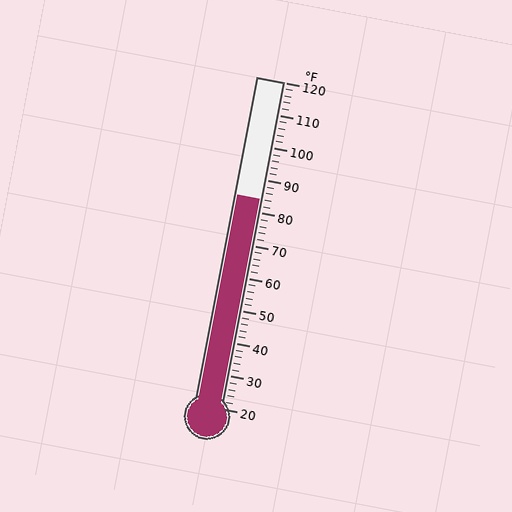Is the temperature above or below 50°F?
The temperature is above 50°F.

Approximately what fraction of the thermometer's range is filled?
The thermometer is filled to approximately 65% of its range.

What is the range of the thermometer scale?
The thermometer scale ranges from 20°F to 120°F.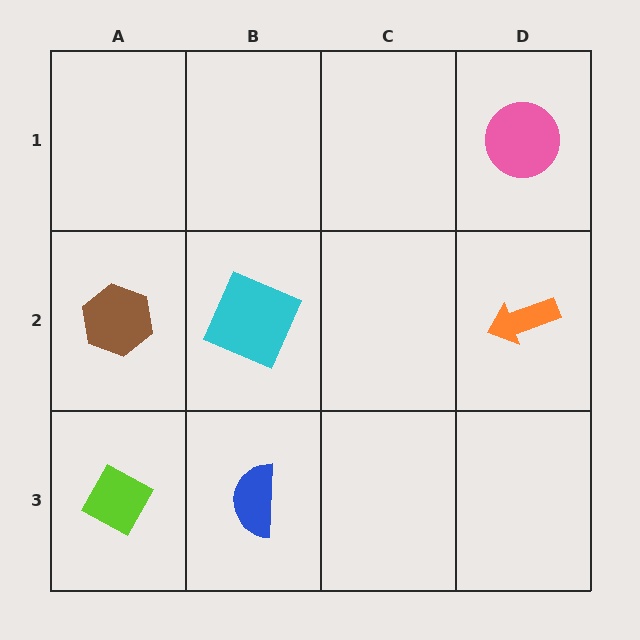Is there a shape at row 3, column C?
No, that cell is empty.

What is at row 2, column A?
A brown hexagon.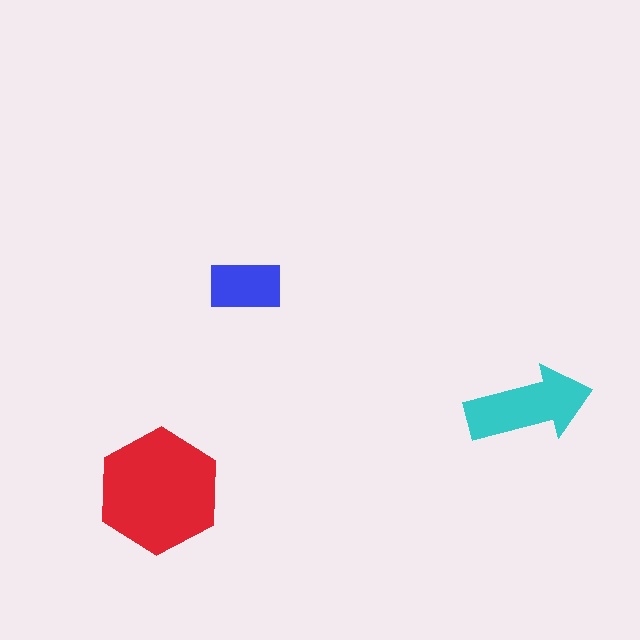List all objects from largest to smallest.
The red hexagon, the cyan arrow, the blue rectangle.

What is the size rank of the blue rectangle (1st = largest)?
3rd.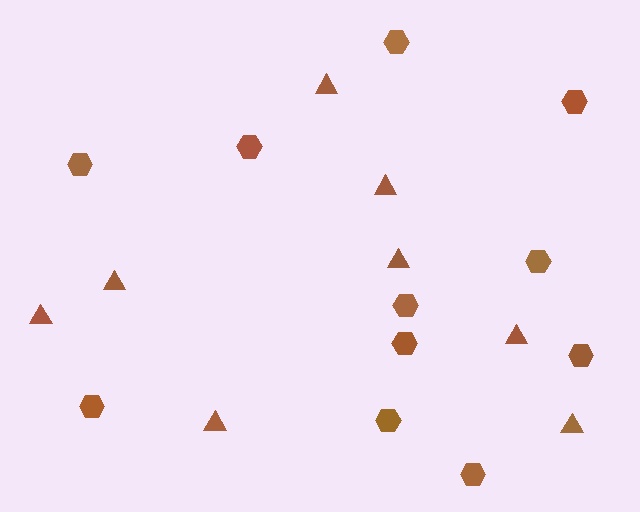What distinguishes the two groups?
There are 2 groups: one group of hexagons (11) and one group of triangles (8).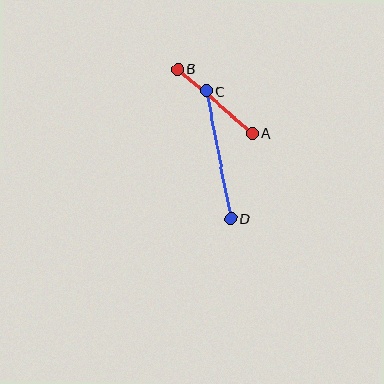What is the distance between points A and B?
The distance is approximately 98 pixels.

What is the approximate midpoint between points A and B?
The midpoint is at approximately (215, 101) pixels.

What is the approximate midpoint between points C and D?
The midpoint is at approximately (218, 155) pixels.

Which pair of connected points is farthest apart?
Points C and D are farthest apart.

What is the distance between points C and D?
The distance is approximately 130 pixels.